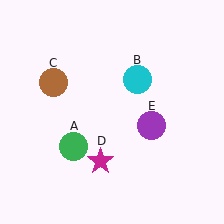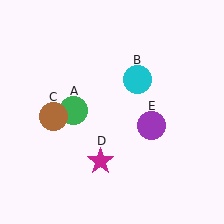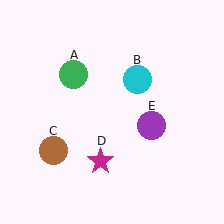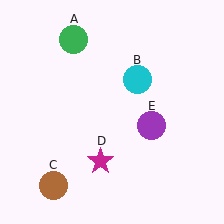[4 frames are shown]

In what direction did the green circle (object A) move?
The green circle (object A) moved up.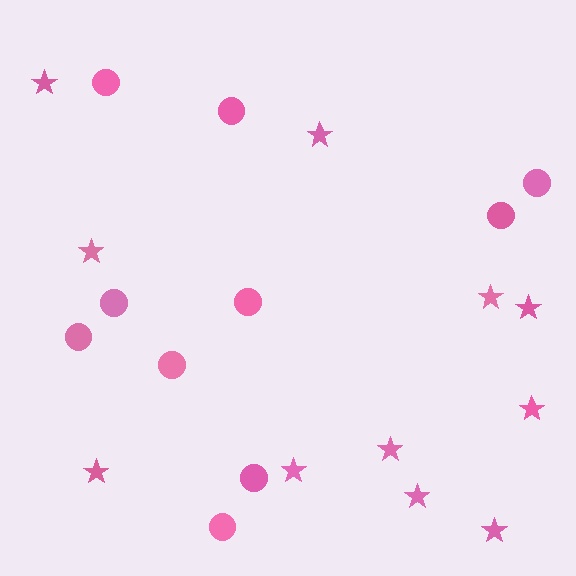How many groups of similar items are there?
There are 2 groups: one group of circles (10) and one group of stars (11).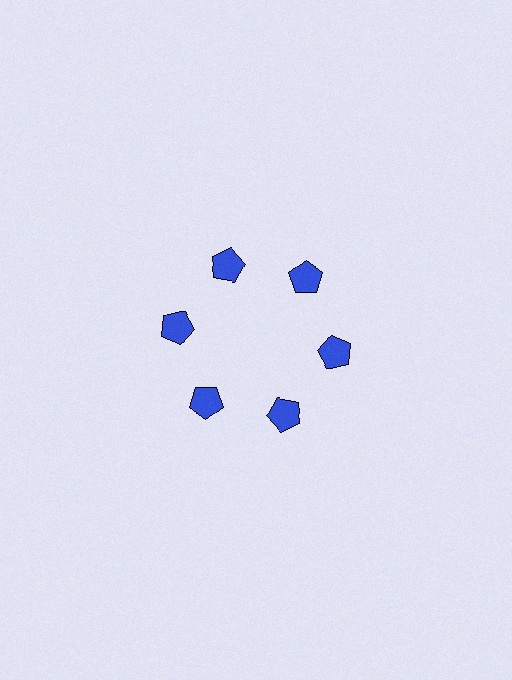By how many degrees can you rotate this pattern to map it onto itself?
The pattern maps onto itself every 60 degrees of rotation.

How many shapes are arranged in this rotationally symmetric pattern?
There are 6 shapes, arranged in 6 groups of 1.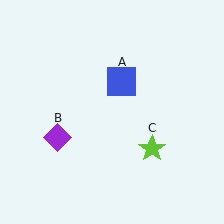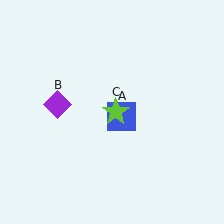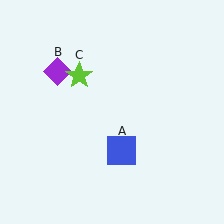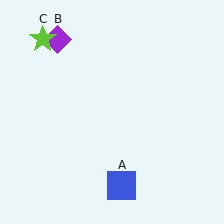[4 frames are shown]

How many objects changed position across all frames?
3 objects changed position: blue square (object A), purple diamond (object B), lime star (object C).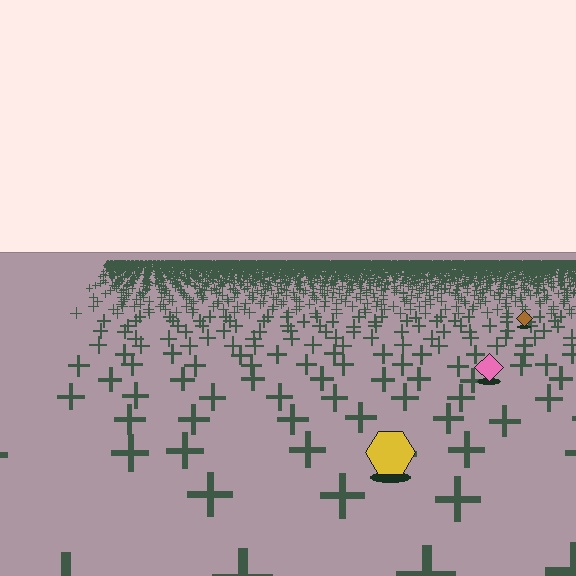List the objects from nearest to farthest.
From nearest to farthest: the yellow hexagon, the pink diamond, the brown diamond.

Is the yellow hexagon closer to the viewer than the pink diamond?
Yes. The yellow hexagon is closer — you can tell from the texture gradient: the ground texture is coarser near it.